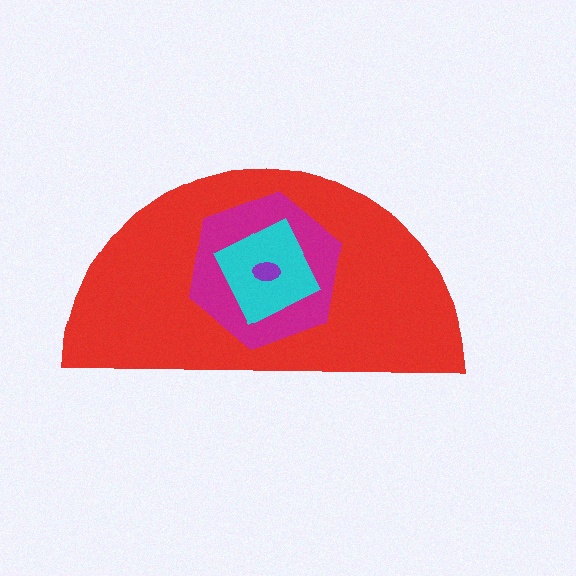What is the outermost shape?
The red semicircle.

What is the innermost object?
The purple ellipse.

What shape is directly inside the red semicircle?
The magenta hexagon.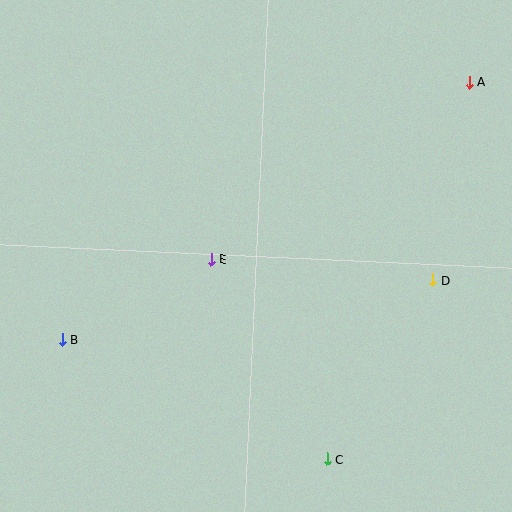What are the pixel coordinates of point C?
Point C is at (327, 459).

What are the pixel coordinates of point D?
Point D is at (433, 280).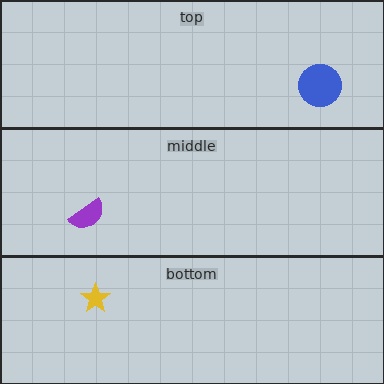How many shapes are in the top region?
1.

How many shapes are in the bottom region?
1.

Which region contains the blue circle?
The top region.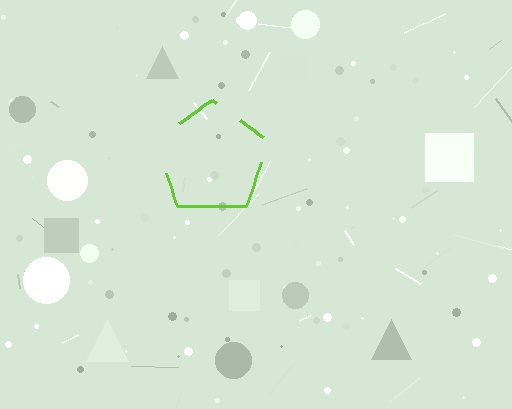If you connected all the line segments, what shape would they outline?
They would outline a pentagon.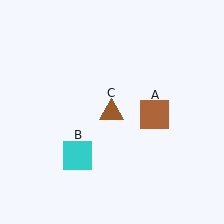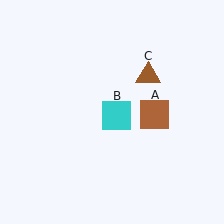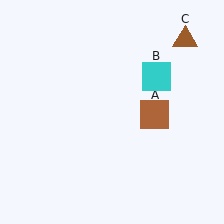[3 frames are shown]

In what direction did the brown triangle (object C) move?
The brown triangle (object C) moved up and to the right.